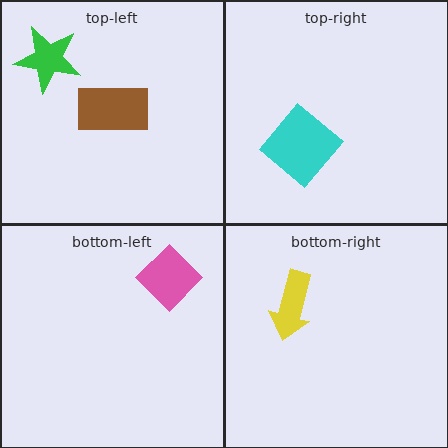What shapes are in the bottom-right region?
The yellow arrow.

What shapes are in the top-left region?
The brown rectangle, the green star.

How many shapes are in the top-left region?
2.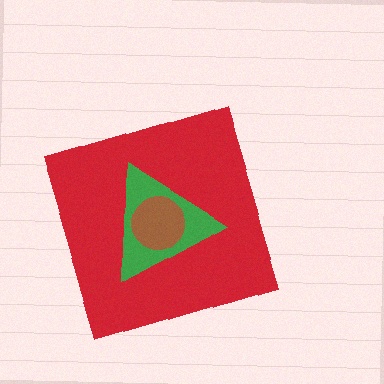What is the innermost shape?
The brown circle.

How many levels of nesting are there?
3.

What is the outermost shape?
The red diamond.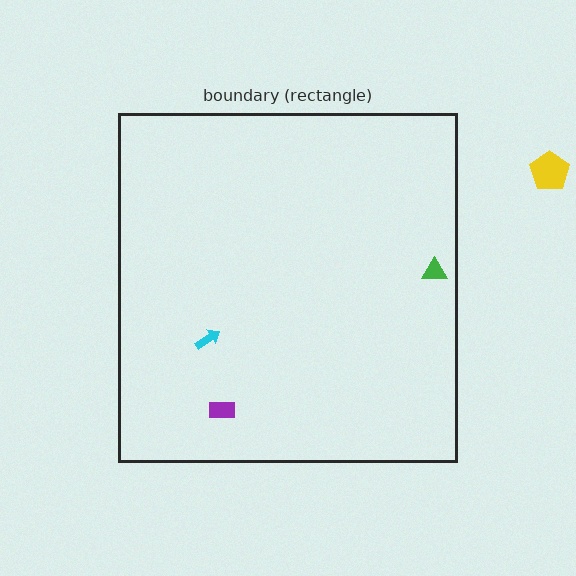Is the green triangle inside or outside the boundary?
Inside.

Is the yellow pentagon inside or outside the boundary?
Outside.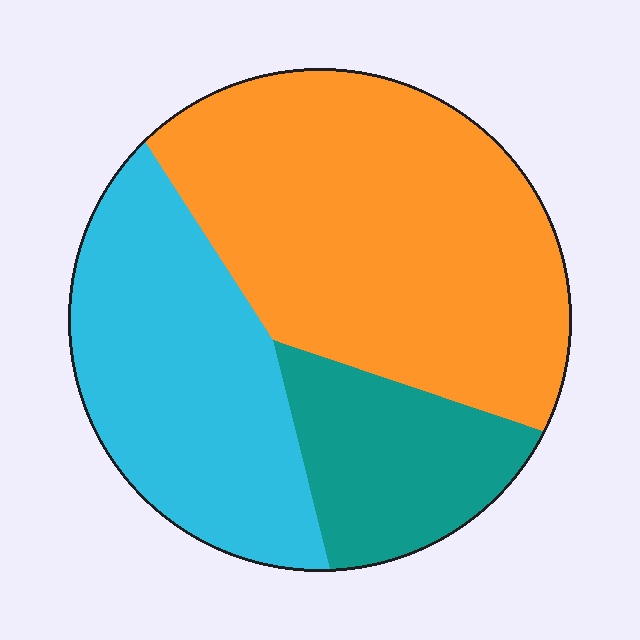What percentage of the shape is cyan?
Cyan takes up about one third (1/3) of the shape.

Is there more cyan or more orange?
Orange.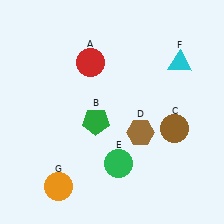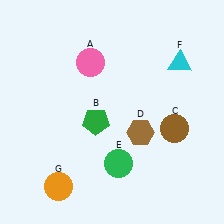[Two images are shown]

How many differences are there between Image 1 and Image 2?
There is 1 difference between the two images.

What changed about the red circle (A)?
In Image 1, A is red. In Image 2, it changed to pink.